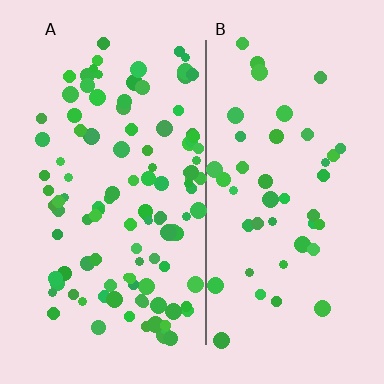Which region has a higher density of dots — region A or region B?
A (the left).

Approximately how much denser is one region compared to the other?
Approximately 2.5× — region A over region B.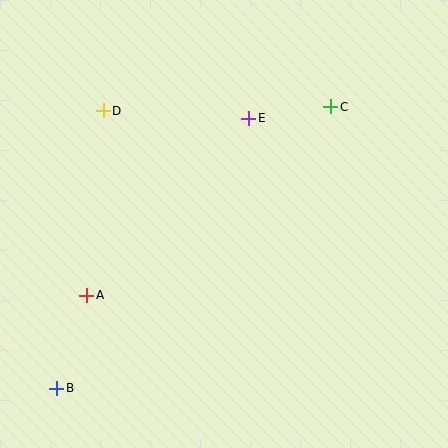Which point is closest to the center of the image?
Point E at (249, 118) is closest to the center.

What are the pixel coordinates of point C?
Point C is at (331, 107).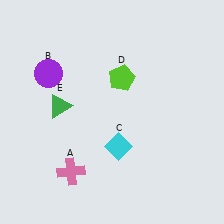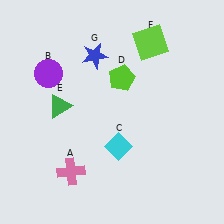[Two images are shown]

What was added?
A lime square (F), a blue star (G) were added in Image 2.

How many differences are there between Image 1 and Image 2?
There are 2 differences between the two images.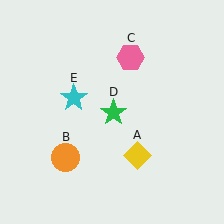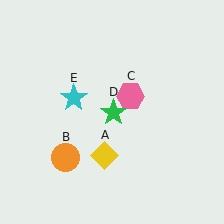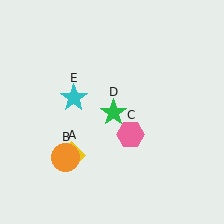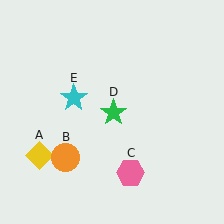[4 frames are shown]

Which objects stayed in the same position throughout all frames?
Orange circle (object B) and green star (object D) and cyan star (object E) remained stationary.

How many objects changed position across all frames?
2 objects changed position: yellow diamond (object A), pink hexagon (object C).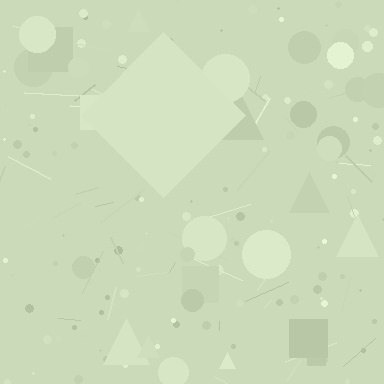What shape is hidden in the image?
A diamond is hidden in the image.